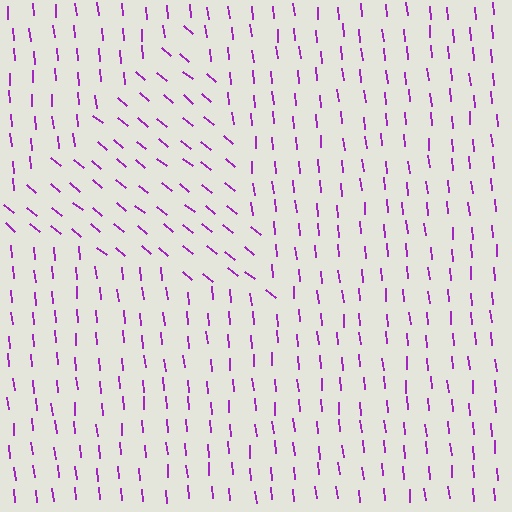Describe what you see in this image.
The image is filled with small purple line segments. A triangle region in the image has lines oriented differently from the surrounding lines, creating a visible texture boundary.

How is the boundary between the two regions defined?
The boundary is defined purely by a change in line orientation (approximately 45 degrees difference). All lines are the same color and thickness.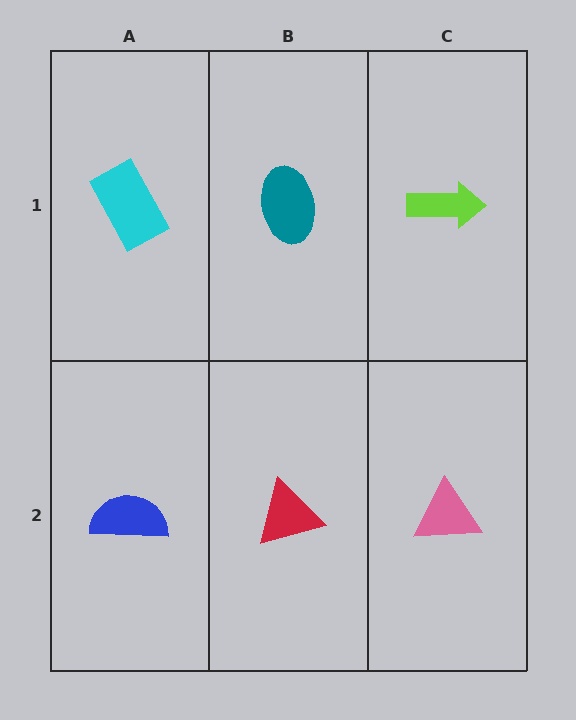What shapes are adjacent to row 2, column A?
A cyan rectangle (row 1, column A), a red triangle (row 2, column B).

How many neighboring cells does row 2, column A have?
2.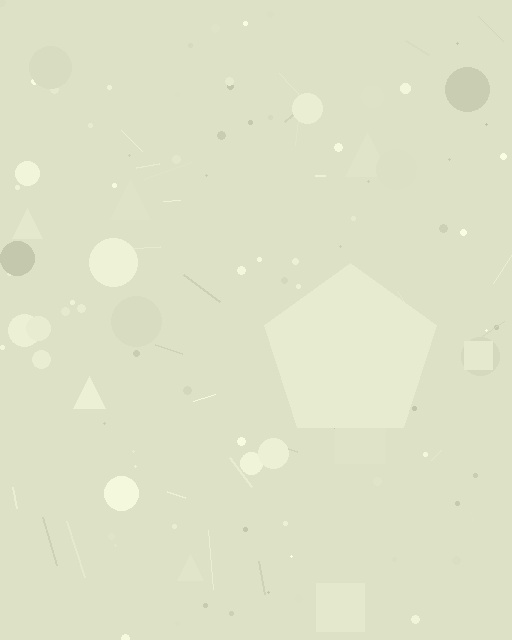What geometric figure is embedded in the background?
A pentagon is embedded in the background.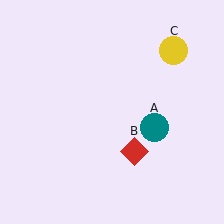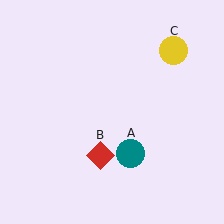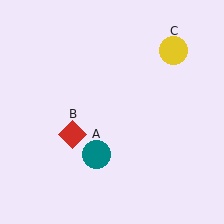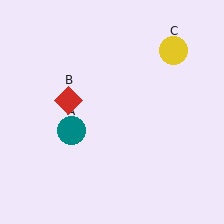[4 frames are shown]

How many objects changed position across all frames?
2 objects changed position: teal circle (object A), red diamond (object B).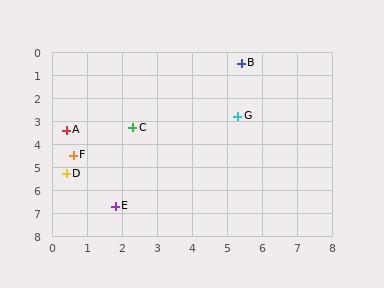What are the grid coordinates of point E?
Point E is at approximately (1.8, 6.7).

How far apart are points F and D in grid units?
Points F and D are about 0.8 grid units apart.